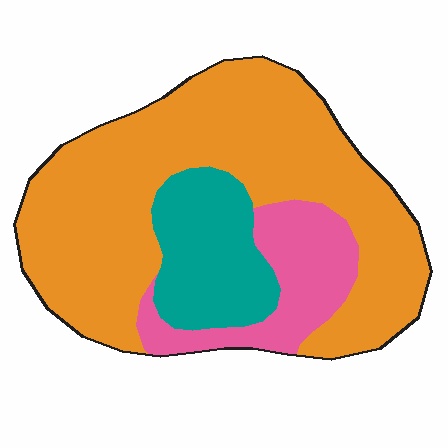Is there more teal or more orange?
Orange.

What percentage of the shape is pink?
Pink takes up about one sixth (1/6) of the shape.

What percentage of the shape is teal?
Teal covers roughly 20% of the shape.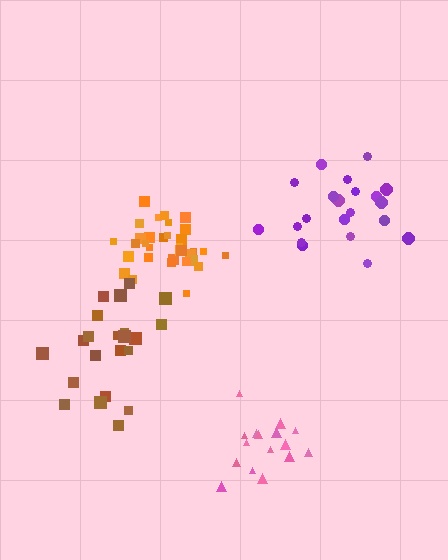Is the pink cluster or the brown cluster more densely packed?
Pink.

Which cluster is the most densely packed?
Orange.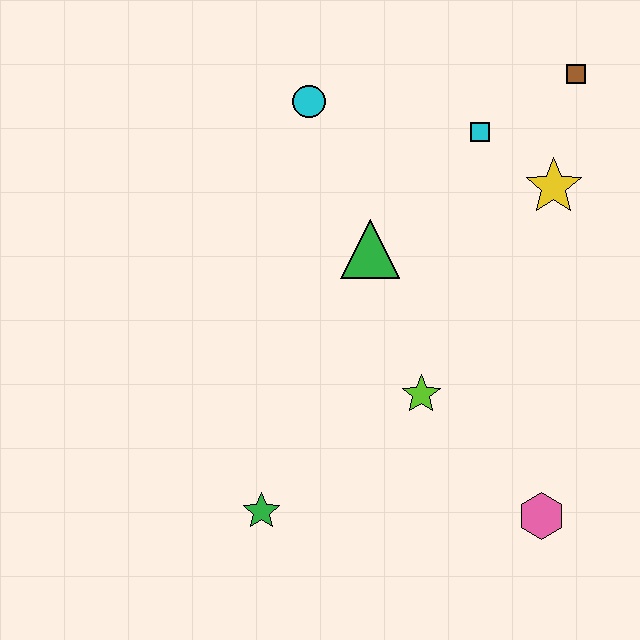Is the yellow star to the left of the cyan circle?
No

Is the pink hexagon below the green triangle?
Yes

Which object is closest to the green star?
The lime star is closest to the green star.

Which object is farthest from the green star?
The brown square is farthest from the green star.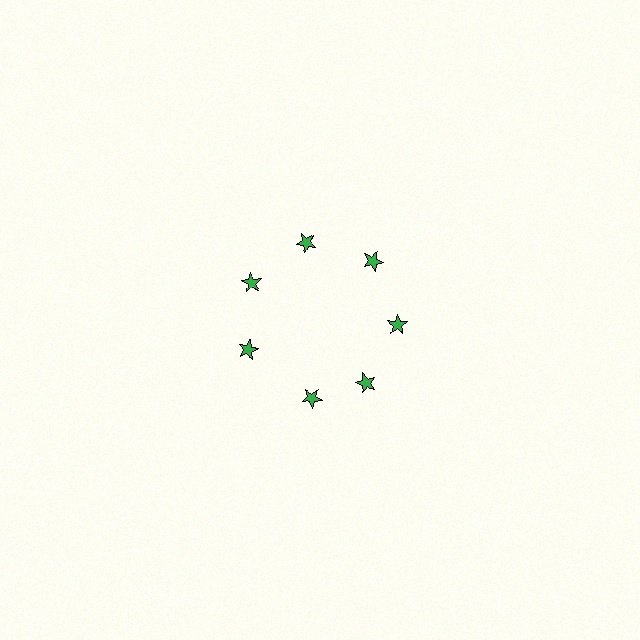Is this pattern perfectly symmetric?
No. The 7 green stars are arranged in a ring, but one element near the 6 o'clock position is rotated out of alignment along the ring, breaking the 7-fold rotational symmetry.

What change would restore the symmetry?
The symmetry would be restored by rotating it back into even spacing with its neighbors so that all 7 stars sit at equal angles and equal distance from the center.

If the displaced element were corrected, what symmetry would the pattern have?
It would have 7-fold rotational symmetry — the pattern would map onto itself every 51 degrees.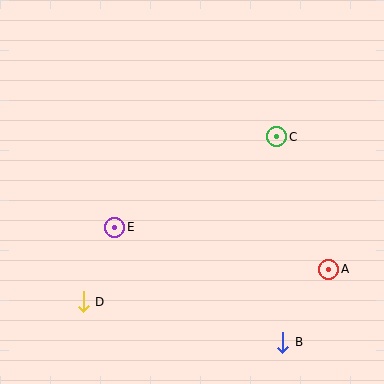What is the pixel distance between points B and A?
The distance between B and A is 86 pixels.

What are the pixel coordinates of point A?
Point A is at (329, 269).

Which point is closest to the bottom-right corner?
Point B is closest to the bottom-right corner.